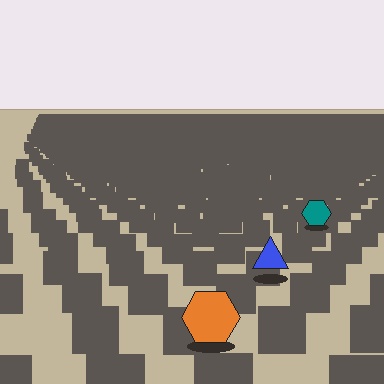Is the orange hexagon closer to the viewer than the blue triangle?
Yes. The orange hexagon is closer — you can tell from the texture gradient: the ground texture is coarser near it.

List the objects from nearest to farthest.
From nearest to farthest: the orange hexagon, the blue triangle, the teal hexagon.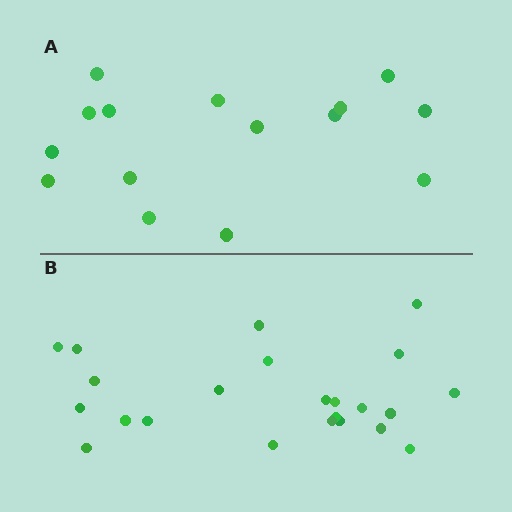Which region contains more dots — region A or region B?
Region B (the bottom region) has more dots.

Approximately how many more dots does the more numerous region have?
Region B has roughly 8 or so more dots than region A.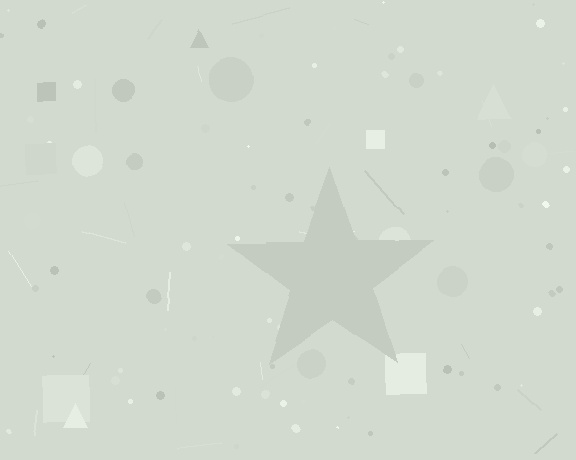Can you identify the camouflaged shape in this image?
The camouflaged shape is a star.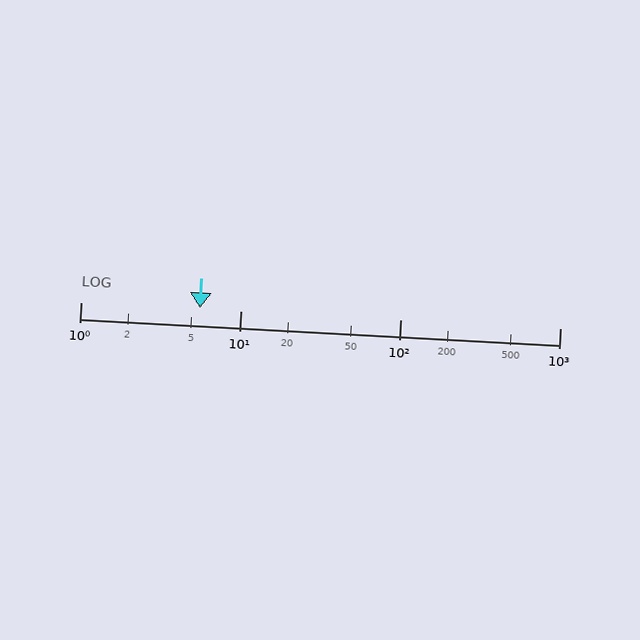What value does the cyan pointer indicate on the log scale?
The pointer indicates approximately 5.6.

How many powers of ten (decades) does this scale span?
The scale spans 3 decades, from 1 to 1000.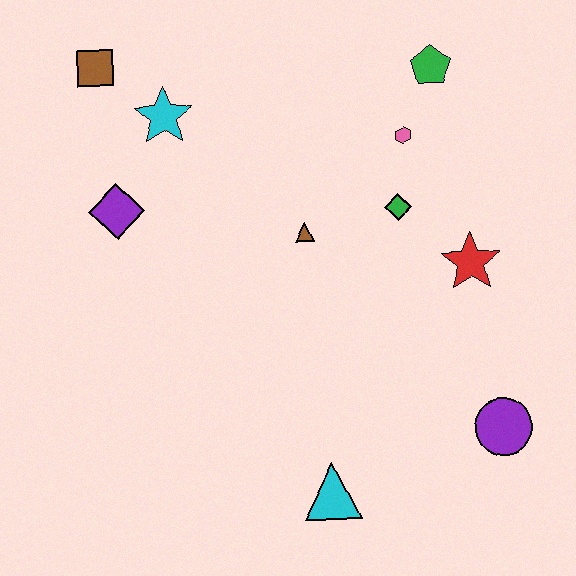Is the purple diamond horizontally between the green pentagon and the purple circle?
No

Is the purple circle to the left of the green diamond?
No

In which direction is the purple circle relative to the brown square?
The purple circle is to the right of the brown square.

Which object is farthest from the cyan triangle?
The brown square is farthest from the cyan triangle.